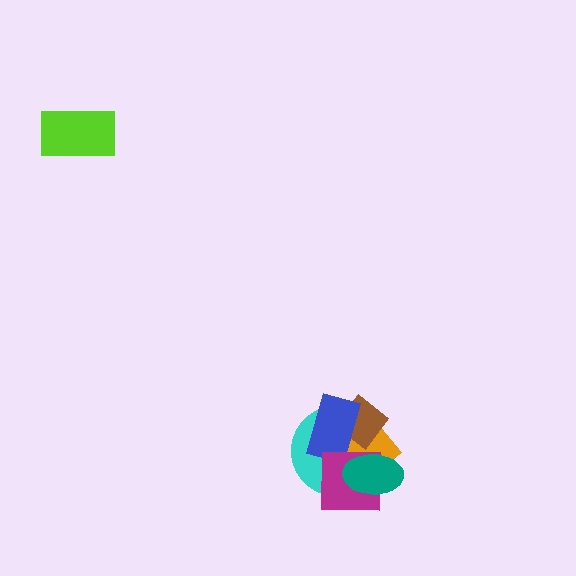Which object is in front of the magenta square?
The teal ellipse is in front of the magenta square.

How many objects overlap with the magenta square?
3 objects overlap with the magenta square.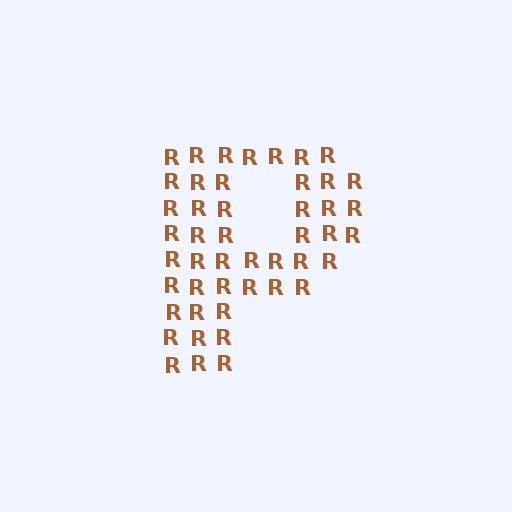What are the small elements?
The small elements are letter R's.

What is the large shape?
The large shape is the letter P.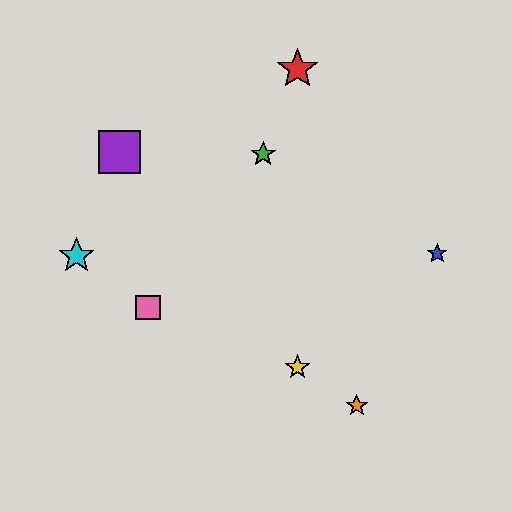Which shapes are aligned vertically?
The red star, the yellow star are aligned vertically.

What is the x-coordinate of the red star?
The red star is at x≈297.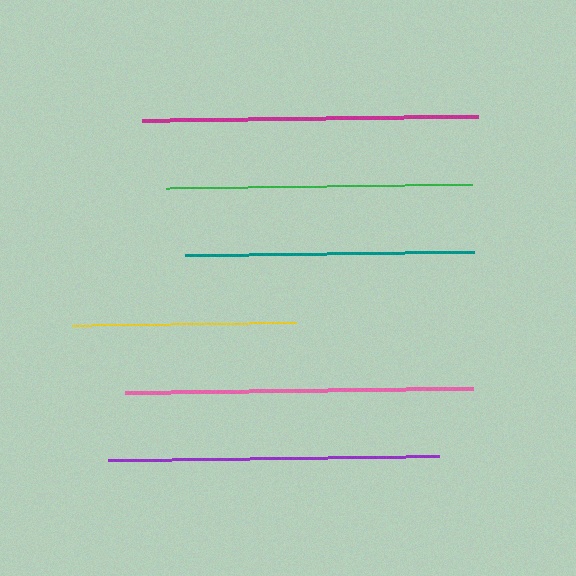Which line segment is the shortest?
The yellow line is the shortest at approximately 224 pixels.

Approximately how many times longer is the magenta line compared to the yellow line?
The magenta line is approximately 1.5 times the length of the yellow line.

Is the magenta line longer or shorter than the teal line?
The magenta line is longer than the teal line.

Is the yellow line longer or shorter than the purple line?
The purple line is longer than the yellow line.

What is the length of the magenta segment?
The magenta segment is approximately 335 pixels long.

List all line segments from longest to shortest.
From longest to shortest: pink, magenta, purple, green, teal, yellow.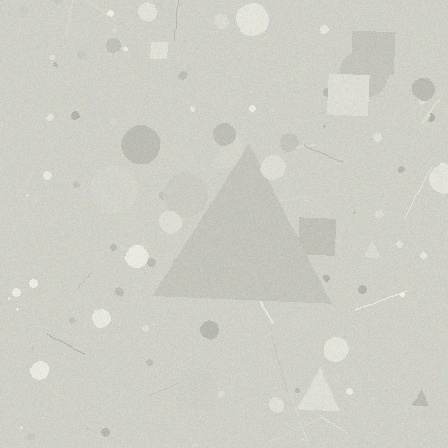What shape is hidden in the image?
A triangle is hidden in the image.